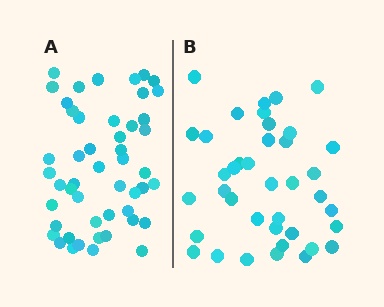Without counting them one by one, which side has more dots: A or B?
Region A (the left region) has more dots.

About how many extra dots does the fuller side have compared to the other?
Region A has roughly 10 or so more dots than region B.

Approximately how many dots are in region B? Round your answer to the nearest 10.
About 40 dots. (The exact count is 39, which rounds to 40.)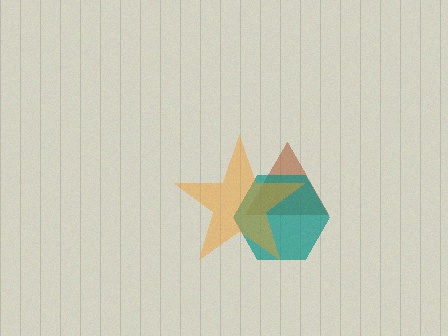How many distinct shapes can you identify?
There are 3 distinct shapes: a brown triangle, a teal hexagon, an orange star.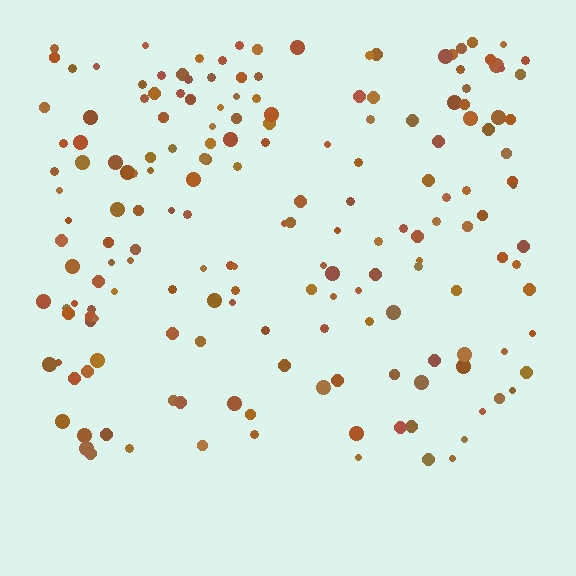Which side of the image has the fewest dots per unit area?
The bottom.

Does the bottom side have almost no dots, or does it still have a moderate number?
Still a moderate number, just noticeably fewer than the top.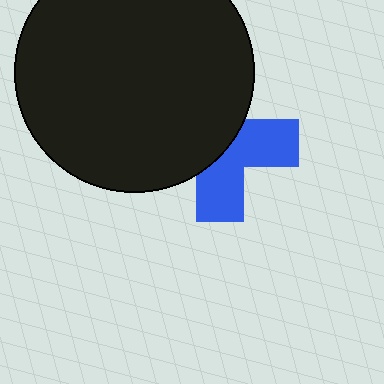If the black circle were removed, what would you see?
You would see the complete blue cross.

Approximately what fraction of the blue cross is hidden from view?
Roughly 54% of the blue cross is hidden behind the black circle.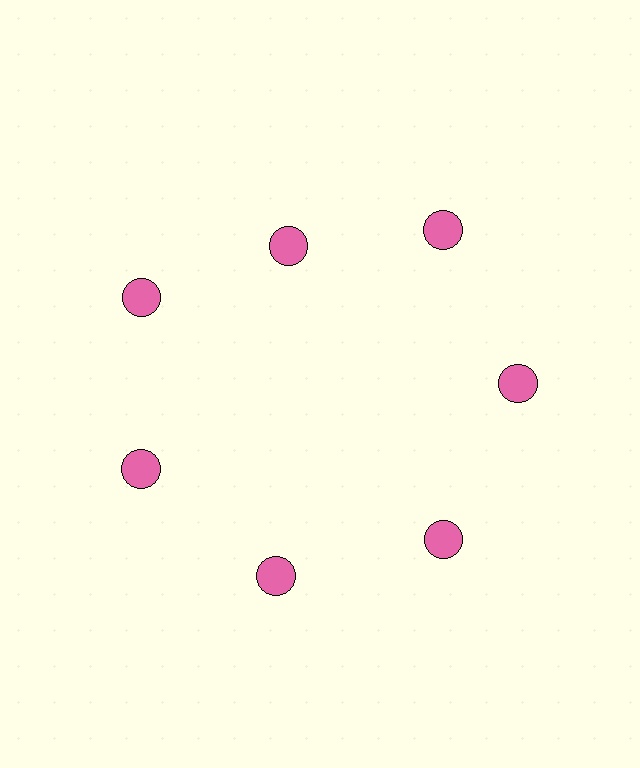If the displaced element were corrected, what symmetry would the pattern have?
It would have 7-fold rotational symmetry — the pattern would map onto itself every 51 degrees.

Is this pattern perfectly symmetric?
No. The 7 pink circles are arranged in a ring, but one element near the 12 o'clock position is pulled inward toward the center, breaking the 7-fold rotational symmetry.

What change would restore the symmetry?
The symmetry would be restored by moving it outward, back onto the ring so that all 7 circles sit at equal angles and equal distance from the center.